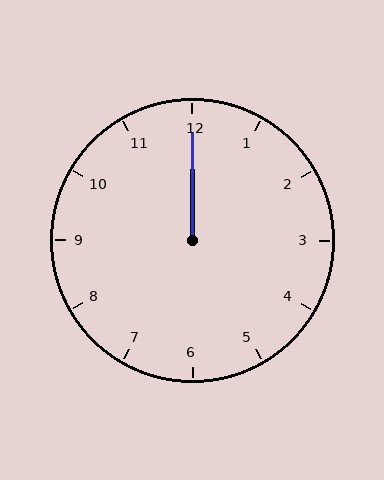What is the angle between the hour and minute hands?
Approximately 0 degrees.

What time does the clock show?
12:00.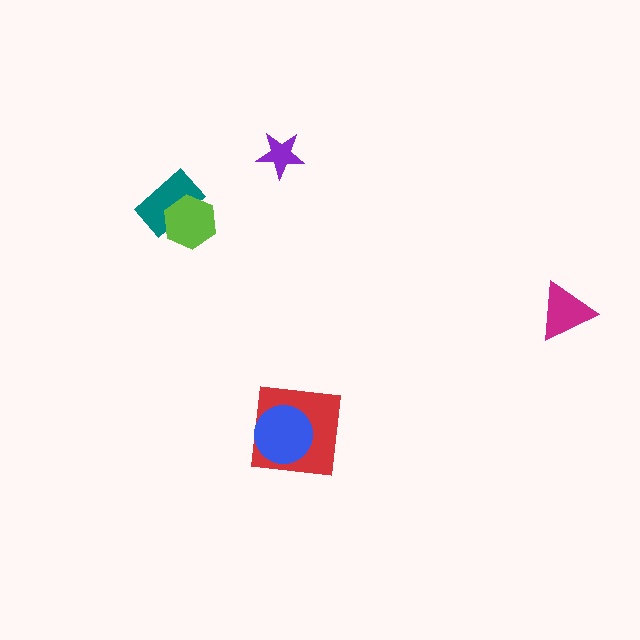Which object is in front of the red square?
The blue circle is in front of the red square.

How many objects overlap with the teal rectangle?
1 object overlaps with the teal rectangle.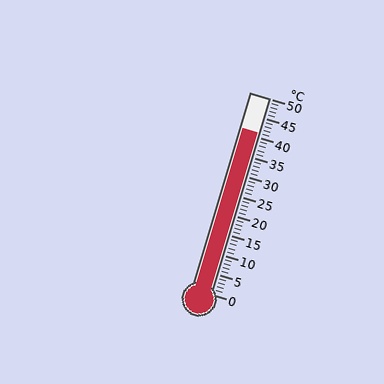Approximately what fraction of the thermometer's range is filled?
The thermometer is filled to approximately 80% of its range.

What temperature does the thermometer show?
The thermometer shows approximately 41°C.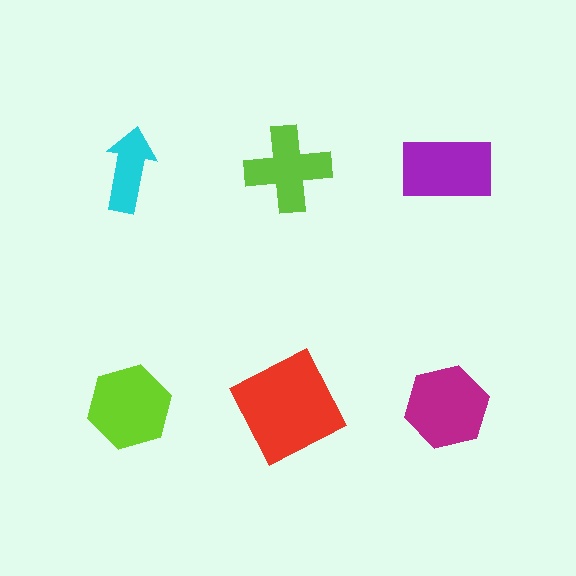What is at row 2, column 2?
A red square.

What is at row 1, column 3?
A purple rectangle.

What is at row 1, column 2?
A lime cross.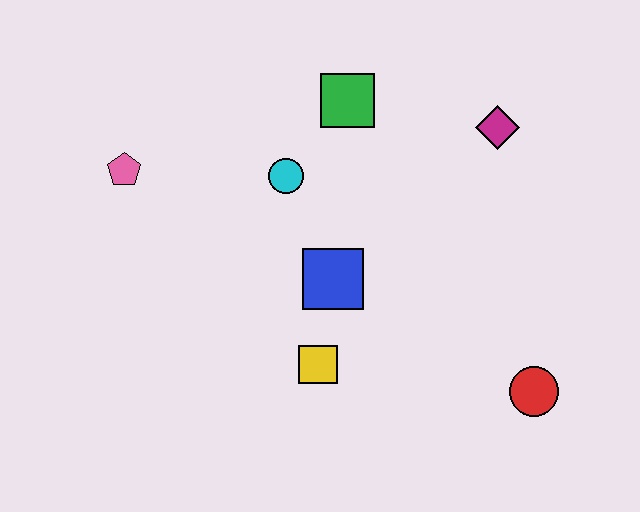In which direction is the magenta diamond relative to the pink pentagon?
The magenta diamond is to the right of the pink pentagon.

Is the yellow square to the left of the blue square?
Yes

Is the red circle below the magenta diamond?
Yes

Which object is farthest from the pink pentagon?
The red circle is farthest from the pink pentagon.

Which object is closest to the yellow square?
The blue square is closest to the yellow square.